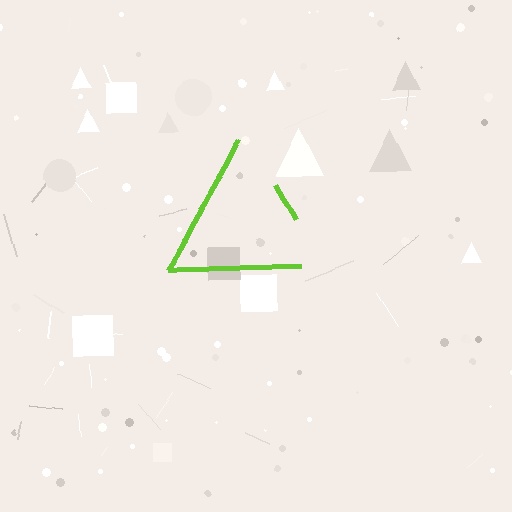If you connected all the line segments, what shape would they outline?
They would outline a triangle.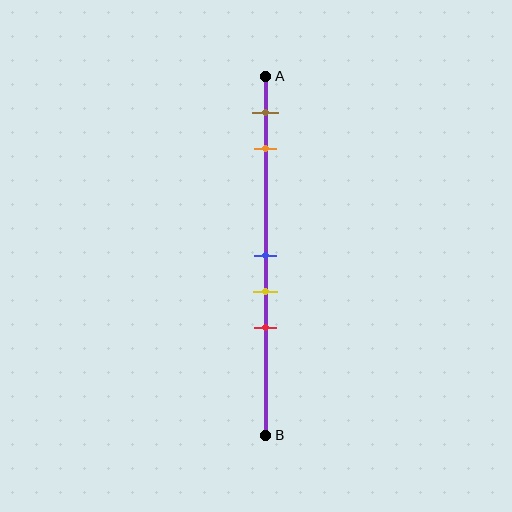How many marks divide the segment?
There are 5 marks dividing the segment.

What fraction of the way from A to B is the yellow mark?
The yellow mark is approximately 60% (0.6) of the way from A to B.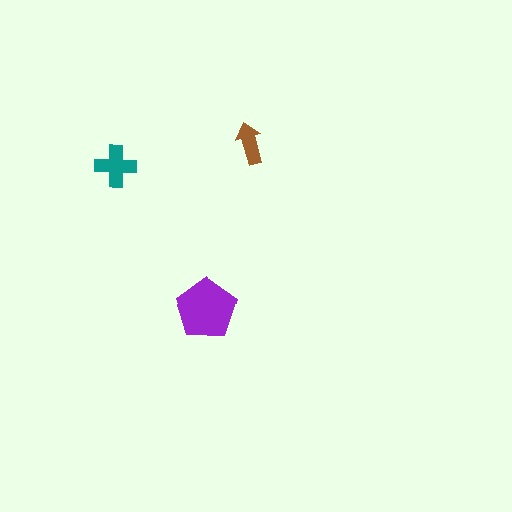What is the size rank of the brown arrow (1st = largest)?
3rd.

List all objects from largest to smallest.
The purple pentagon, the teal cross, the brown arrow.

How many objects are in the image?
There are 3 objects in the image.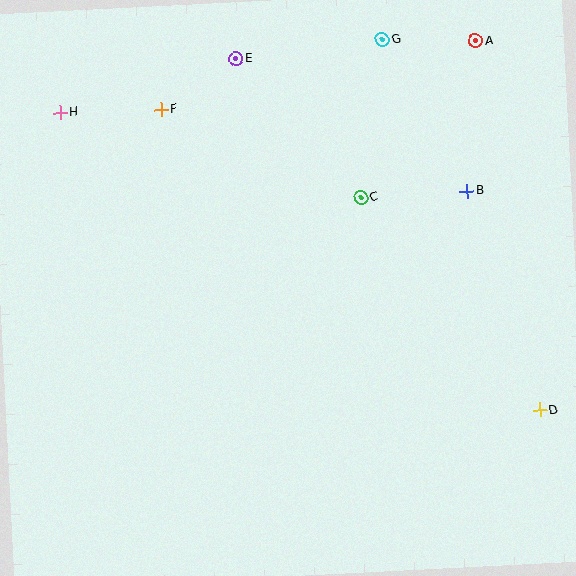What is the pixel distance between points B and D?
The distance between B and D is 231 pixels.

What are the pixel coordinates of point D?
Point D is at (540, 410).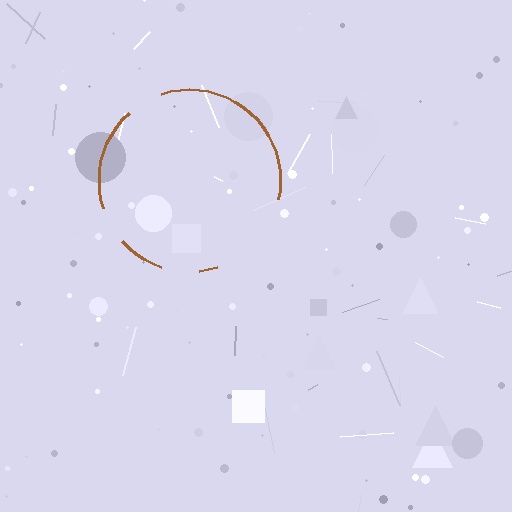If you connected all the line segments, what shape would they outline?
They would outline a circle.